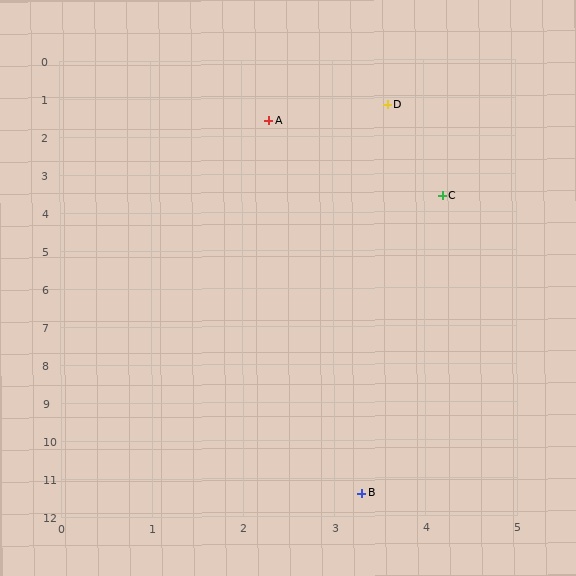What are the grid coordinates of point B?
Point B is at approximately (3.3, 11.4).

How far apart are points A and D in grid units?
Points A and D are about 1.4 grid units apart.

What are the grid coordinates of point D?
Point D is at approximately (3.6, 1.2).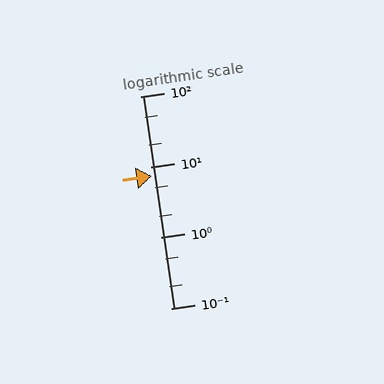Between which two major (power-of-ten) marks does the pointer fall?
The pointer is between 1 and 10.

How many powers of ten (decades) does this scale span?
The scale spans 3 decades, from 0.1 to 100.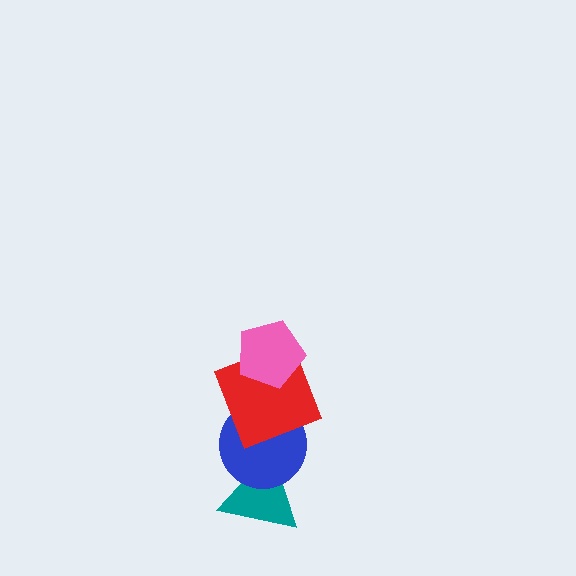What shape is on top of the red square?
The pink pentagon is on top of the red square.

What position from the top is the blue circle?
The blue circle is 3rd from the top.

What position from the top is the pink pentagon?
The pink pentagon is 1st from the top.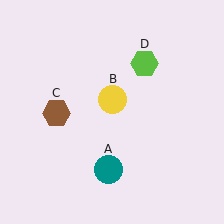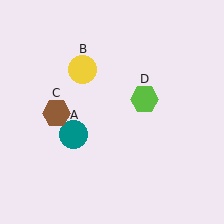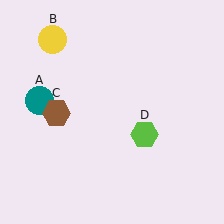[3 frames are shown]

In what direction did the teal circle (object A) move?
The teal circle (object A) moved up and to the left.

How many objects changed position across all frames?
3 objects changed position: teal circle (object A), yellow circle (object B), lime hexagon (object D).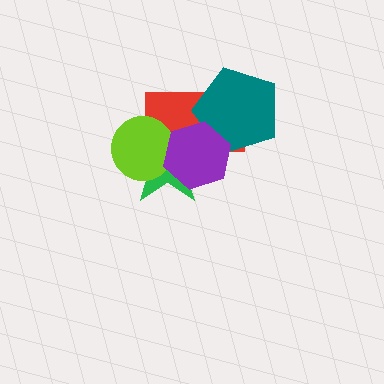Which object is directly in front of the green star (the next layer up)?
The red rectangle is directly in front of the green star.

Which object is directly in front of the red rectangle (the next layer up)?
The lime circle is directly in front of the red rectangle.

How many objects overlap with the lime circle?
3 objects overlap with the lime circle.